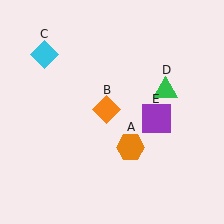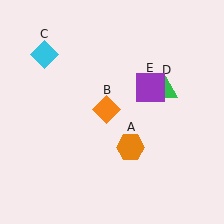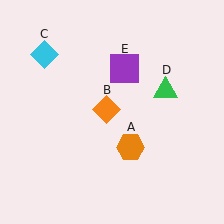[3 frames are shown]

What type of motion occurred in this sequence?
The purple square (object E) rotated counterclockwise around the center of the scene.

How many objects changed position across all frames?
1 object changed position: purple square (object E).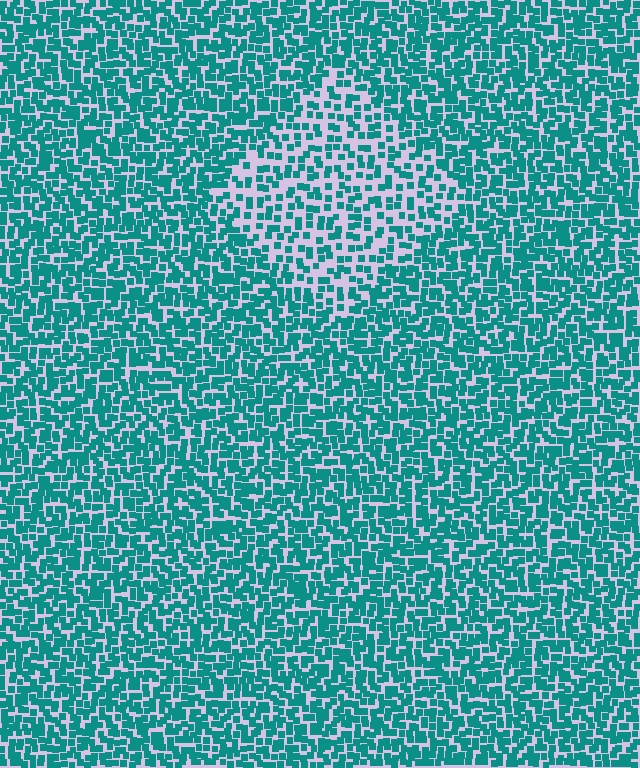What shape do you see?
I see a diamond.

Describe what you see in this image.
The image contains small teal elements arranged at two different densities. A diamond-shaped region is visible where the elements are less densely packed than the surrounding area.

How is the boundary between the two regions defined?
The boundary is defined by a change in element density (approximately 1.8x ratio). All elements are the same color, size, and shape.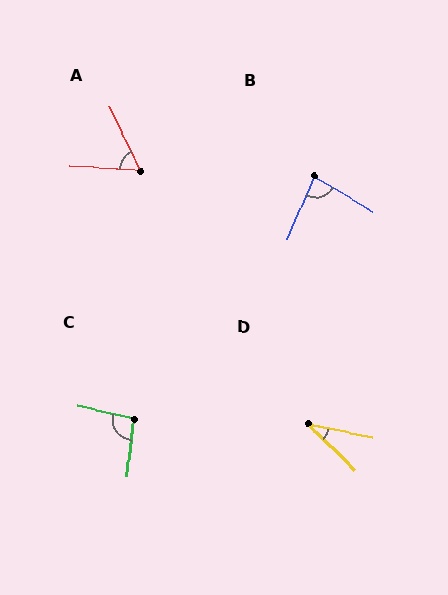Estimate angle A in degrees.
Approximately 60 degrees.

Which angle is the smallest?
D, at approximately 32 degrees.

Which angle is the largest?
C, at approximately 96 degrees.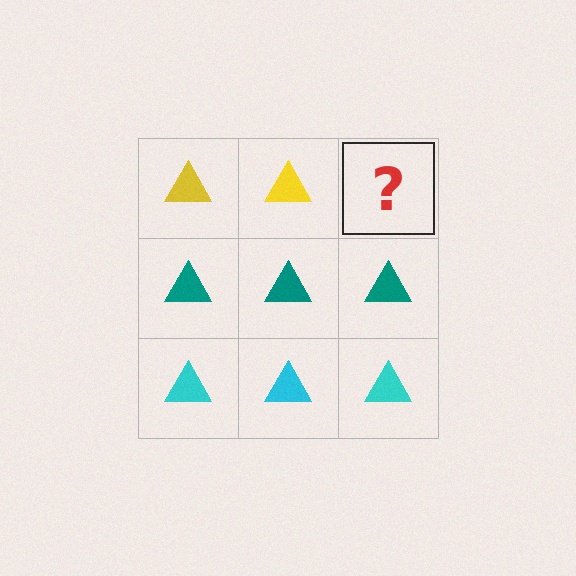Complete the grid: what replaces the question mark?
The question mark should be replaced with a yellow triangle.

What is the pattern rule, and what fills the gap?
The rule is that each row has a consistent color. The gap should be filled with a yellow triangle.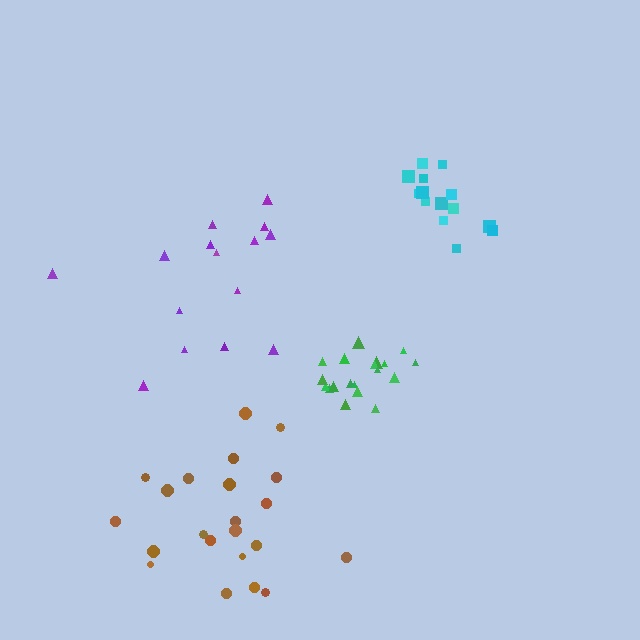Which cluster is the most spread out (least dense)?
Purple.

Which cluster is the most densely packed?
Green.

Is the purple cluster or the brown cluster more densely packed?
Brown.